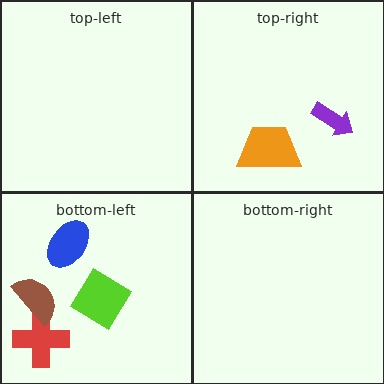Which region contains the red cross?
The bottom-left region.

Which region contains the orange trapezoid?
The top-right region.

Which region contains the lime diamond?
The bottom-left region.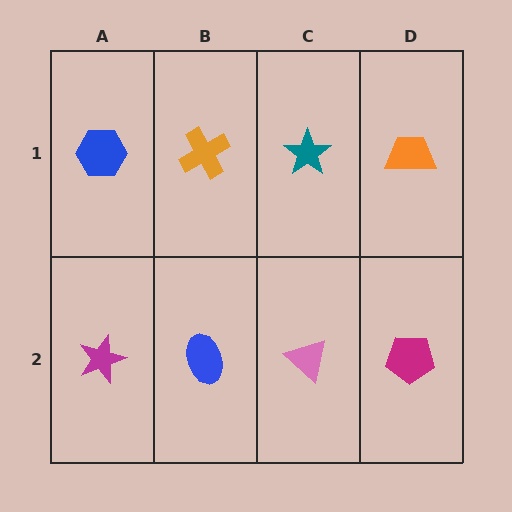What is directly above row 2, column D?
An orange trapezoid.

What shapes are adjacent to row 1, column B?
A blue ellipse (row 2, column B), a blue hexagon (row 1, column A), a teal star (row 1, column C).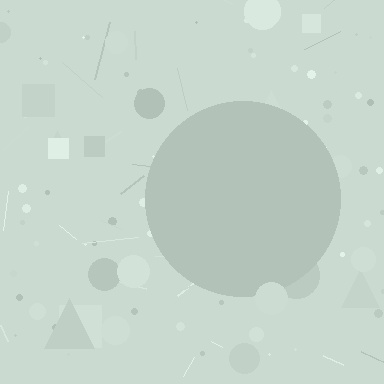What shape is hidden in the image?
A circle is hidden in the image.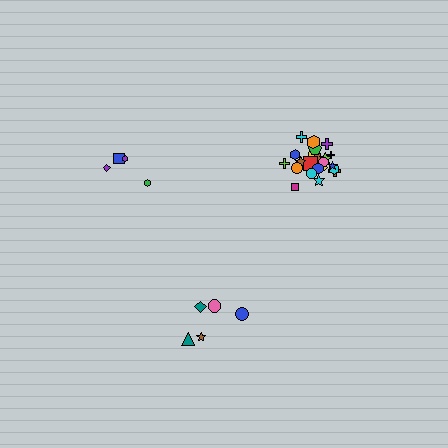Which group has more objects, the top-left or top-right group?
The top-right group.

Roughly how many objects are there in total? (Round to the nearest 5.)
Roughly 30 objects in total.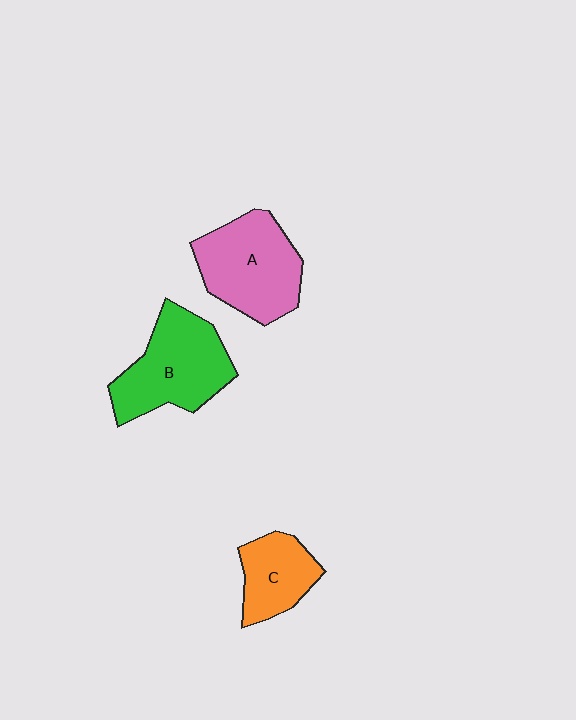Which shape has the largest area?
Shape B (green).